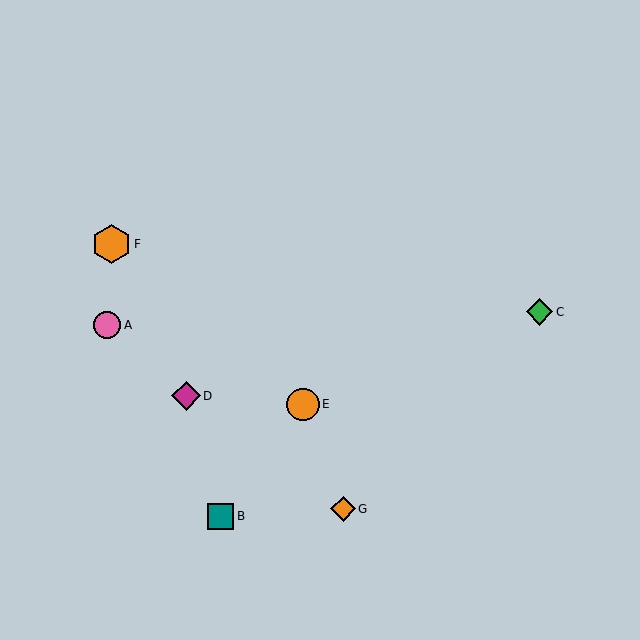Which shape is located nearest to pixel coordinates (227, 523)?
The teal square (labeled B) at (221, 516) is nearest to that location.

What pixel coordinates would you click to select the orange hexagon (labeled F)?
Click at (112, 244) to select the orange hexagon F.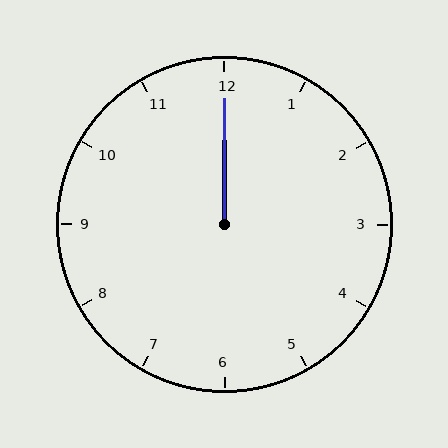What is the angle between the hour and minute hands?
Approximately 0 degrees.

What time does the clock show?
12:00.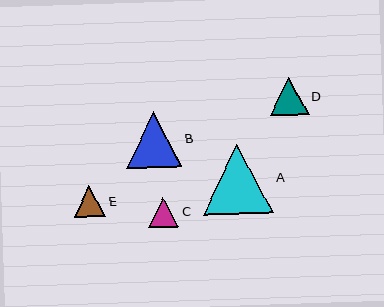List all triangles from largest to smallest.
From largest to smallest: A, B, D, E, C.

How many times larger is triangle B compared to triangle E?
Triangle B is approximately 1.8 times the size of triangle E.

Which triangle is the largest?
Triangle A is the largest with a size of approximately 70 pixels.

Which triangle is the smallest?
Triangle C is the smallest with a size of approximately 30 pixels.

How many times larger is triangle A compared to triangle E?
Triangle A is approximately 2.2 times the size of triangle E.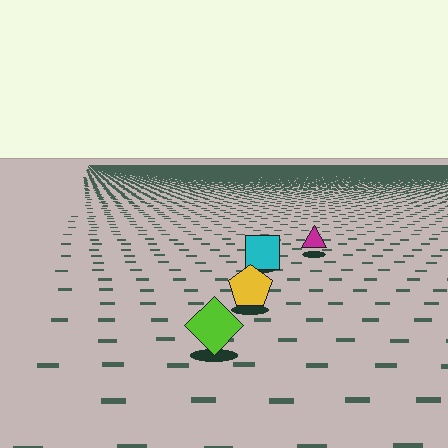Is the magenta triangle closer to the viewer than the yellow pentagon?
No. The yellow pentagon is closer — you can tell from the texture gradient: the ground texture is coarser near it.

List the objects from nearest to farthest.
From nearest to farthest: the lime diamond, the yellow pentagon, the cyan square, the magenta triangle.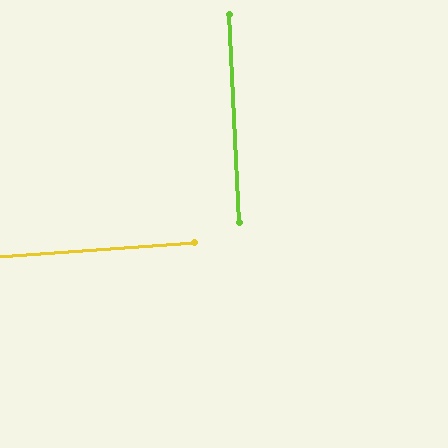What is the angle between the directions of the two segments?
Approximately 89 degrees.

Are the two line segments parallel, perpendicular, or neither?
Perpendicular — they meet at approximately 89°.